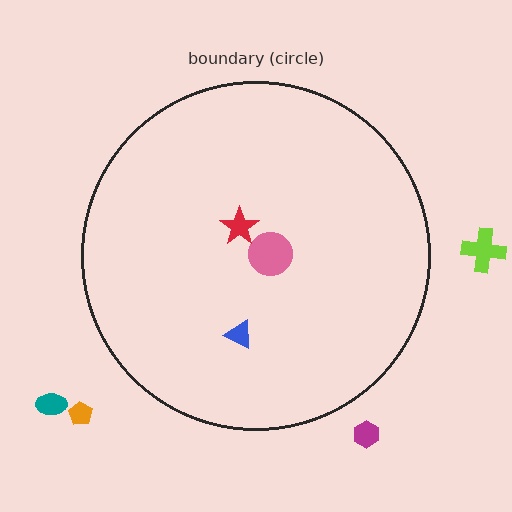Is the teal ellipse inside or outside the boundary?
Outside.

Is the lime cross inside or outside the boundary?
Outside.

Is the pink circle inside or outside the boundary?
Inside.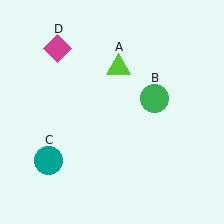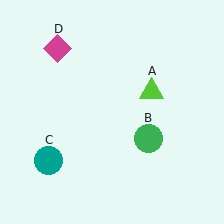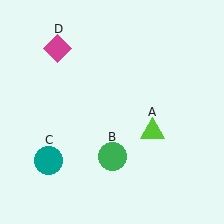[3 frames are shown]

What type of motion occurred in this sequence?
The lime triangle (object A), green circle (object B) rotated clockwise around the center of the scene.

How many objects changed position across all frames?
2 objects changed position: lime triangle (object A), green circle (object B).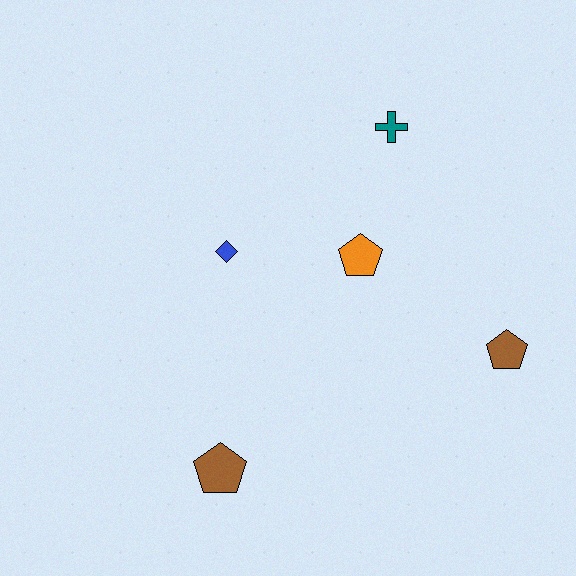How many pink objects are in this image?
There are no pink objects.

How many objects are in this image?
There are 5 objects.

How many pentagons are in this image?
There are 3 pentagons.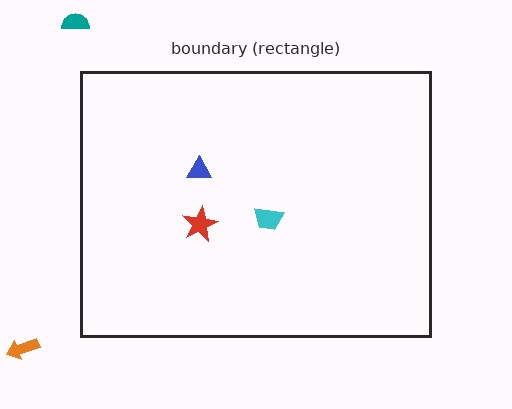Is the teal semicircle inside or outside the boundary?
Outside.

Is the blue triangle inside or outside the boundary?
Inside.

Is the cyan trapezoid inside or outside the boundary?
Inside.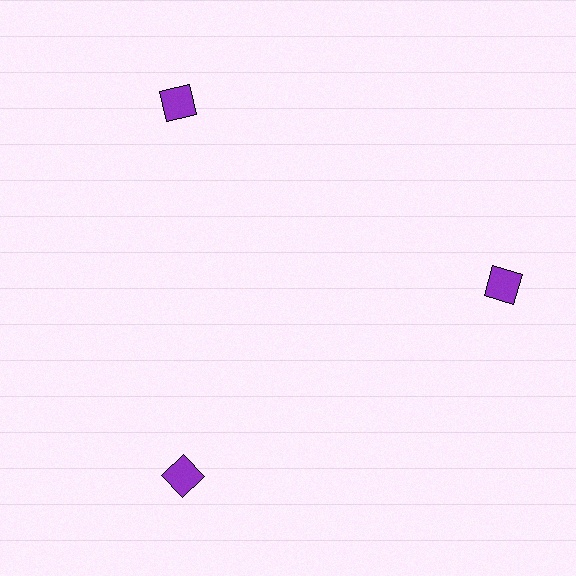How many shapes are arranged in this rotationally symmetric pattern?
There are 3 shapes, arranged in 3 groups of 1.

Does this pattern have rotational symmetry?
Yes, this pattern has 3-fold rotational symmetry. It looks the same after rotating 120 degrees around the center.